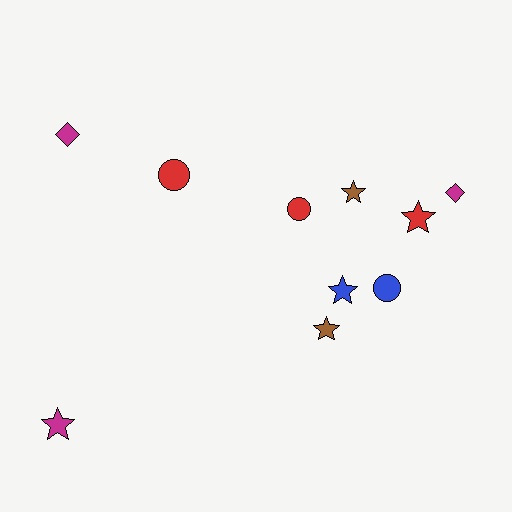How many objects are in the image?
There are 10 objects.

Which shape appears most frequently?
Star, with 5 objects.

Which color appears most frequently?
Magenta, with 3 objects.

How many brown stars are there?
There are 2 brown stars.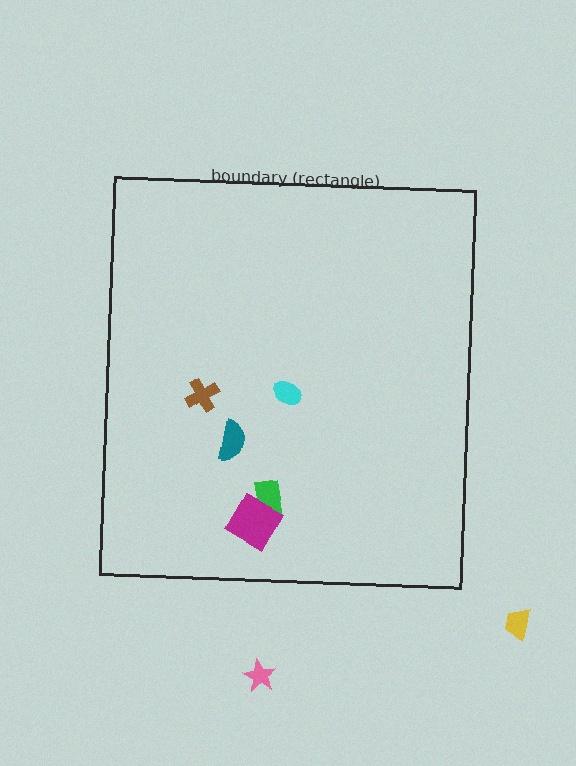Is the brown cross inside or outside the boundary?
Inside.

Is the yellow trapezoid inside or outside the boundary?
Outside.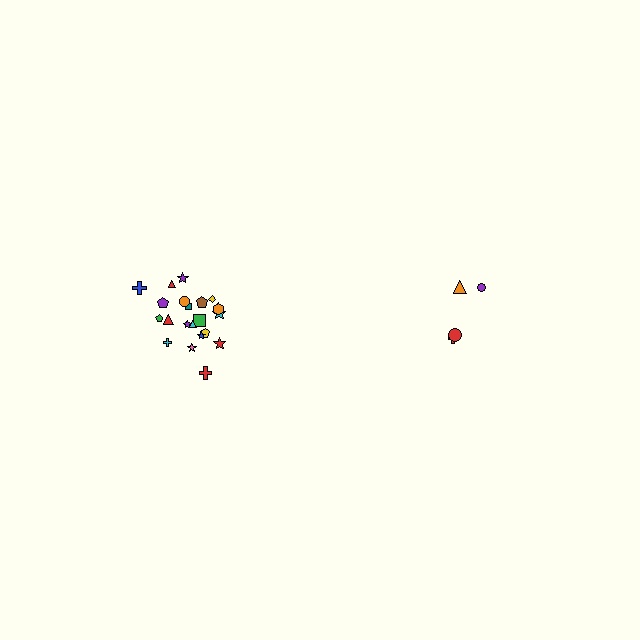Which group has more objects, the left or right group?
The left group.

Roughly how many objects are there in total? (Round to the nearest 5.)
Roughly 25 objects in total.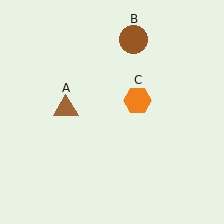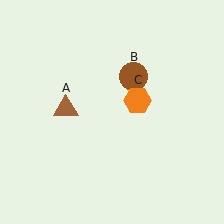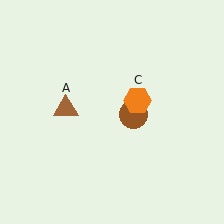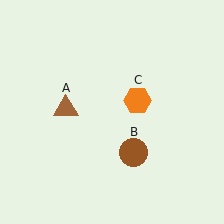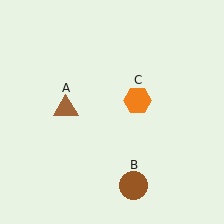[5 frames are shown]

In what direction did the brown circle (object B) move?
The brown circle (object B) moved down.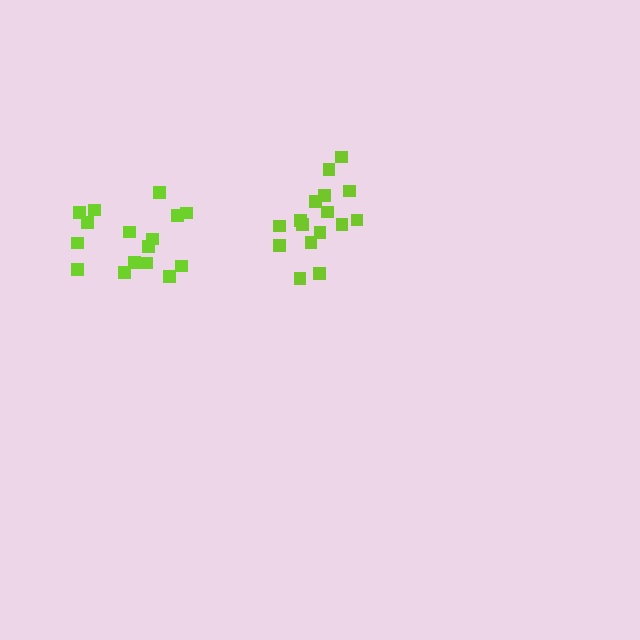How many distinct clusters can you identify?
There are 2 distinct clusters.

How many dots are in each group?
Group 1: 16 dots, Group 2: 16 dots (32 total).